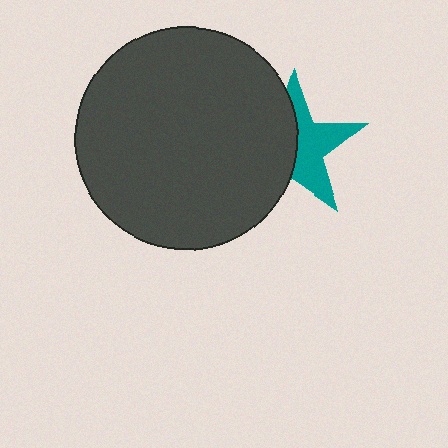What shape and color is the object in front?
The object in front is a dark gray circle.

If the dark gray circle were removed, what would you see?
You would see the complete teal star.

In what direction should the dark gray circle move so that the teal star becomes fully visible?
The dark gray circle should move left. That is the shortest direction to clear the overlap and leave the teal star fully visible.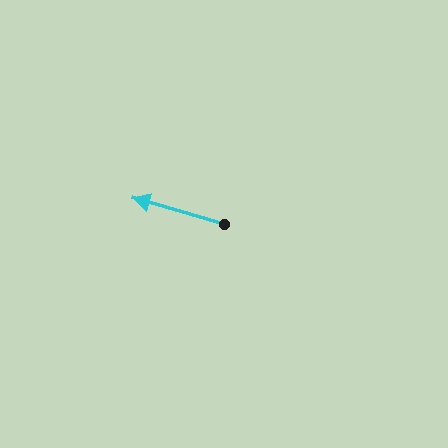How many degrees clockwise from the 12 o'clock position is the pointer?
Approximately 286 degrees.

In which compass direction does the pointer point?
West.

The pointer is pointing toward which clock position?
Roughly 10 o'clock.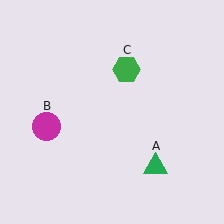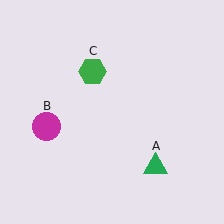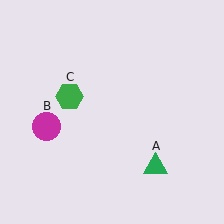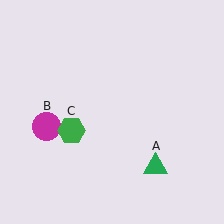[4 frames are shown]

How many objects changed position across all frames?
1 object changed position: green hexagon (object C).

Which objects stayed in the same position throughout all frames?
Green triangle (object A) and magenta circle (object B) remained stationary.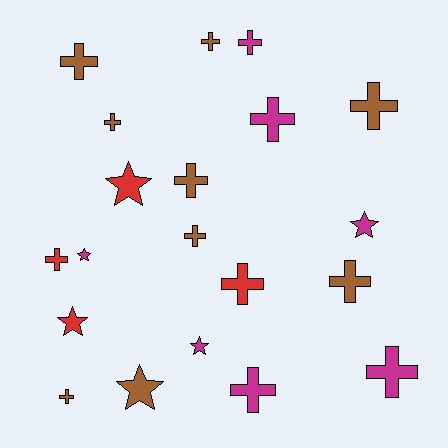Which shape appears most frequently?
Cross, with 14 objects.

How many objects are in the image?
There are 20 objects.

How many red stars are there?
There are 2 red stars.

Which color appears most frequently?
Brown, with 9 objects.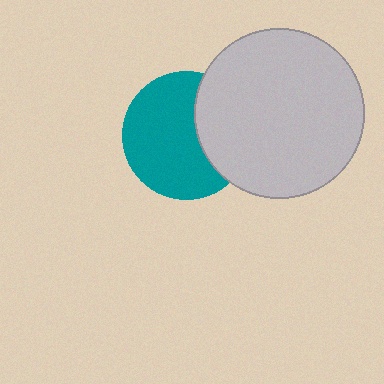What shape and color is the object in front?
The object in front is a light gray circle.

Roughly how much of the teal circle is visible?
Most of it is visible (roughly 67%).